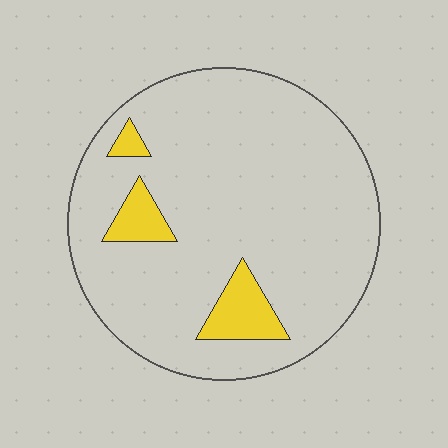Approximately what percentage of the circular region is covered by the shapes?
Approximately 10%.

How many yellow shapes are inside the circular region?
3.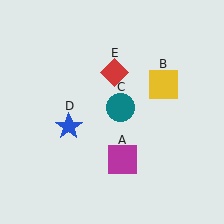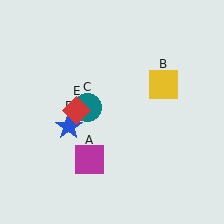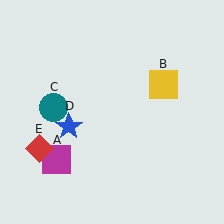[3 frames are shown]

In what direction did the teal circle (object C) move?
The teal circle (object C) moved left.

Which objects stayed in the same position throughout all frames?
Yellow square (object B) and blue star (object D) remained stationary.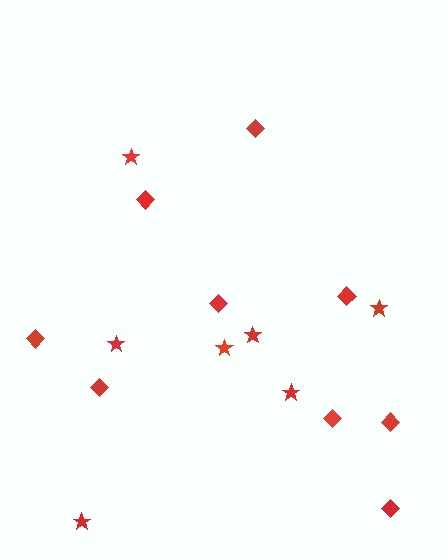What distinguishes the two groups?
There are 2 groups: one group of diamonds (9) and one group of stars (7).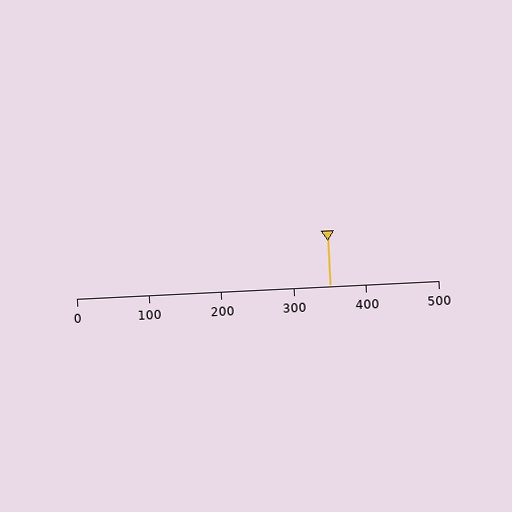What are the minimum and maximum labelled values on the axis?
The axis runs from 0 to 500.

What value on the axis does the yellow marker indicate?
The marker indicates approximately 350.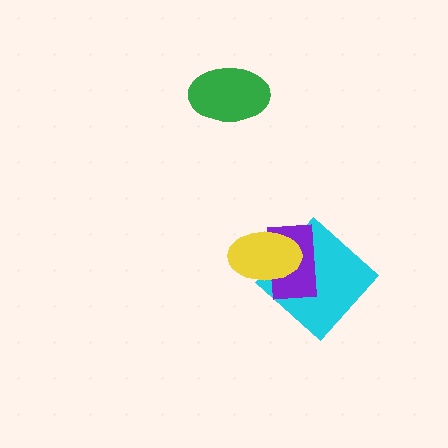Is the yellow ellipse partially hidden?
No, no other shape covers it.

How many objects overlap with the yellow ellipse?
2 objects overlap with the yellow ellipse.